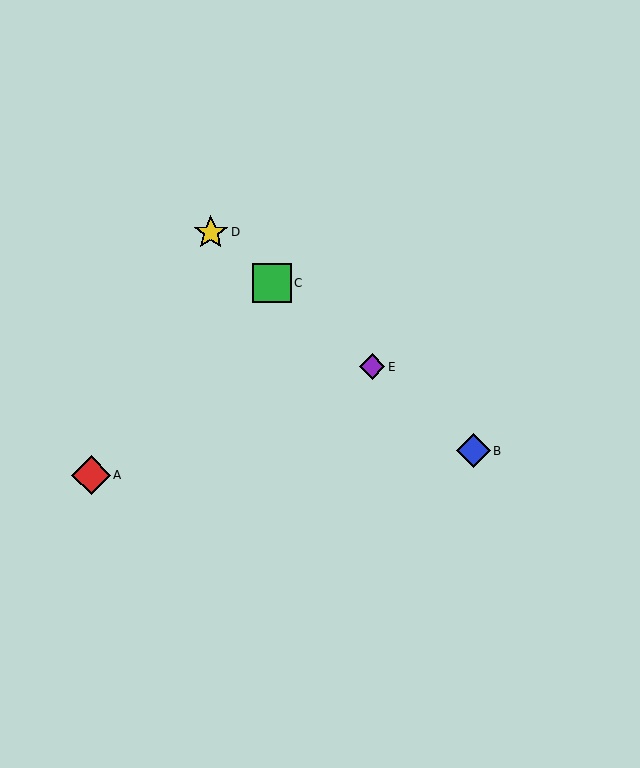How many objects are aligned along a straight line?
4 objects (B, C, D, E) are aligned along a straight line.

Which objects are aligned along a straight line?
Objects B, C, D, E are aligned along a straight line.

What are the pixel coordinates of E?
Object E is at (372, 367).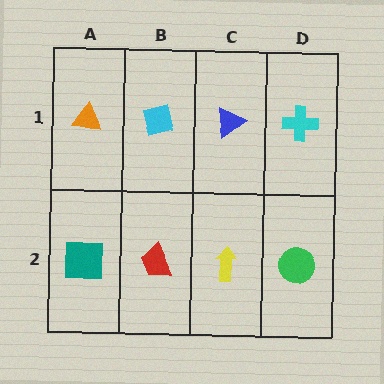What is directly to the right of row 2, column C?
A green circle.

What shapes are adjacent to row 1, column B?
A red trapezoid (row 2, column B), an orange triangle (row 1, column A), a blue triangle (row 1, column C).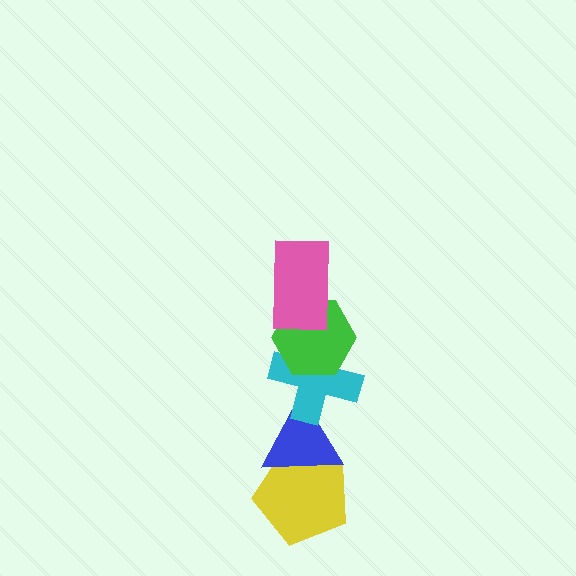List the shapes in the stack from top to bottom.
From top to bottom: the pink rectangle, the green hexagon, the cyan cross, the blue triangle, the yellow pentagon.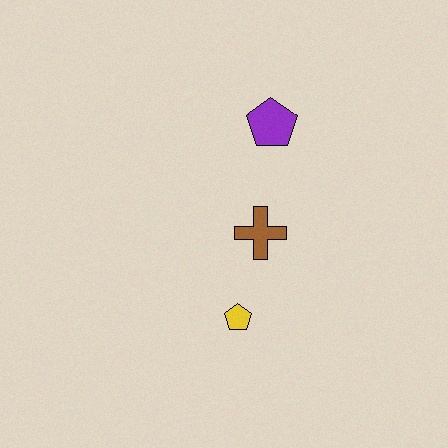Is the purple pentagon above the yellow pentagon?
Yes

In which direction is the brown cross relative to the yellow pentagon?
The brown cross is above the yellow pentagon.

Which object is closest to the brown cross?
The yellow pentagon is closest to the brown cross.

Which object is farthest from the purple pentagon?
The yellow pentagon is farthest from the purple pentagon.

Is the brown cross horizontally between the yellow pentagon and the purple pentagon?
Yes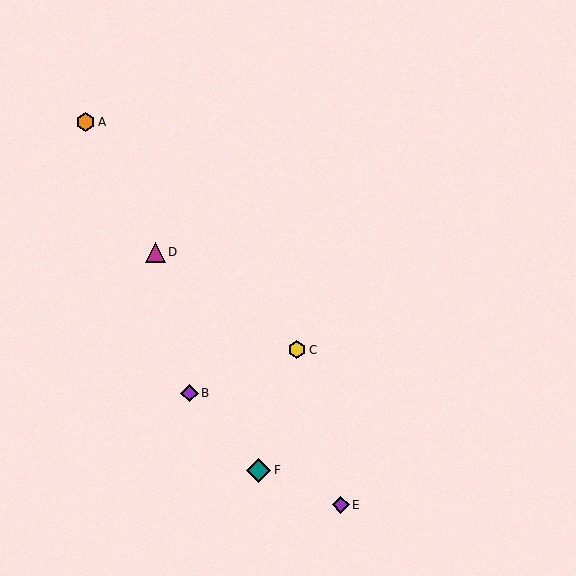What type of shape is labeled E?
Shape E is a purple diamond.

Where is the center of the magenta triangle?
The center of the magenta triangle is at (155, 252).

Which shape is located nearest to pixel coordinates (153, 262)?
The magenta triangle (labeled D) at (155, 252) is nearest to that location.